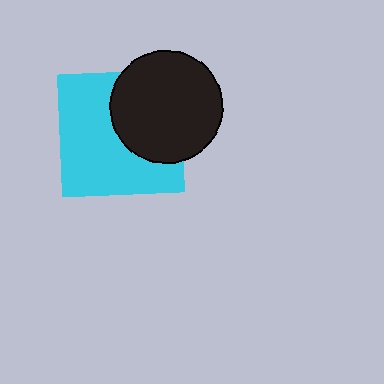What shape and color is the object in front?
The object in front is a black circle.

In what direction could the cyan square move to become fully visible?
The cyan square could move left. That would shift it out from behind the black circle entirely.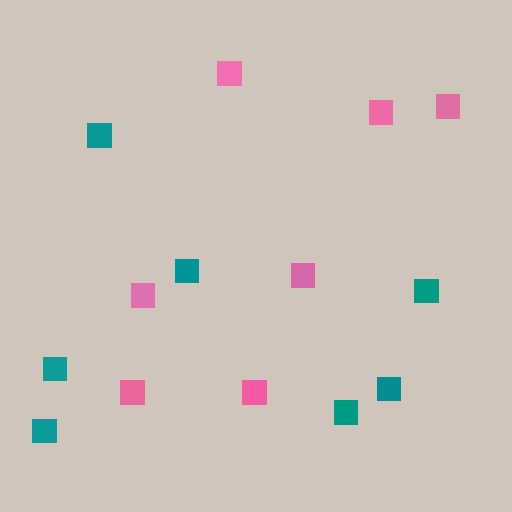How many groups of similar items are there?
There are 2 groups: one group of teal squares (7) and one group of pink squares (7).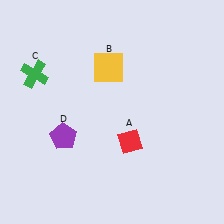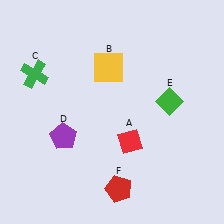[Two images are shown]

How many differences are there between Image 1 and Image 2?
There are 2 differences between the two images.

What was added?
A green diamond (E), a red pentagon (F) were added in Image 2.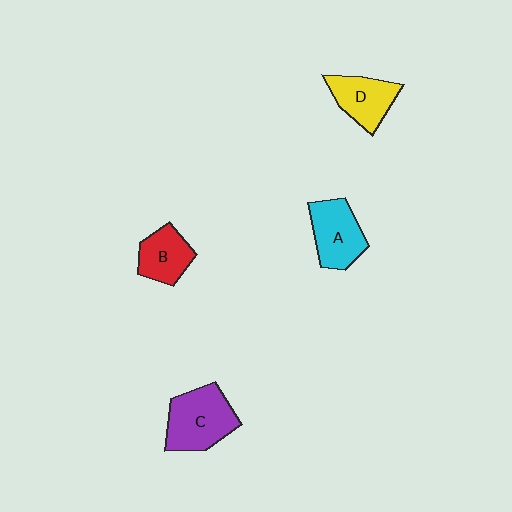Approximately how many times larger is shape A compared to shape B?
Approximately 1.2 times.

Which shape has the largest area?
Shape C (purple).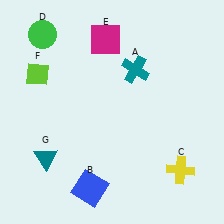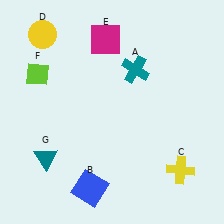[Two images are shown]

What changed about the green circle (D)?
In Image 1, D is green. In Image 2, it changed to yellow.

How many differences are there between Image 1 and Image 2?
There is 1 difference between the two images.